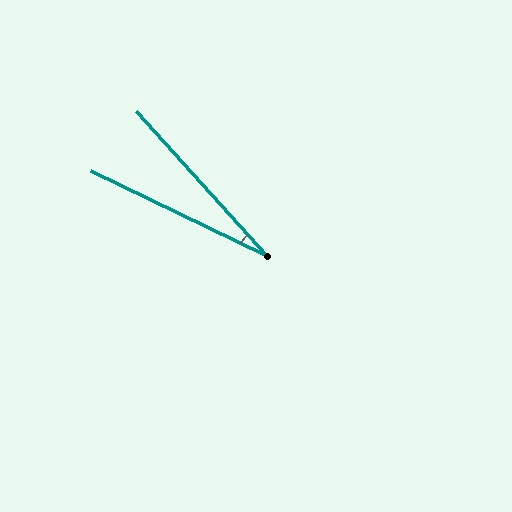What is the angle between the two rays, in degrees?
Approximately 22 degrees.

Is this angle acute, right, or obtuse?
It is acute.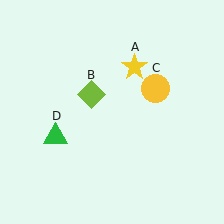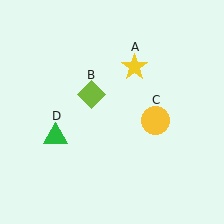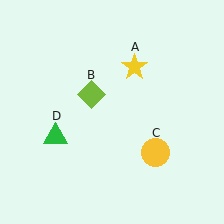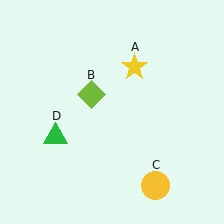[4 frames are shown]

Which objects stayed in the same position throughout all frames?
Yellow star (object A) and lime diamond (object B) and green triangle (object D) remained stationary.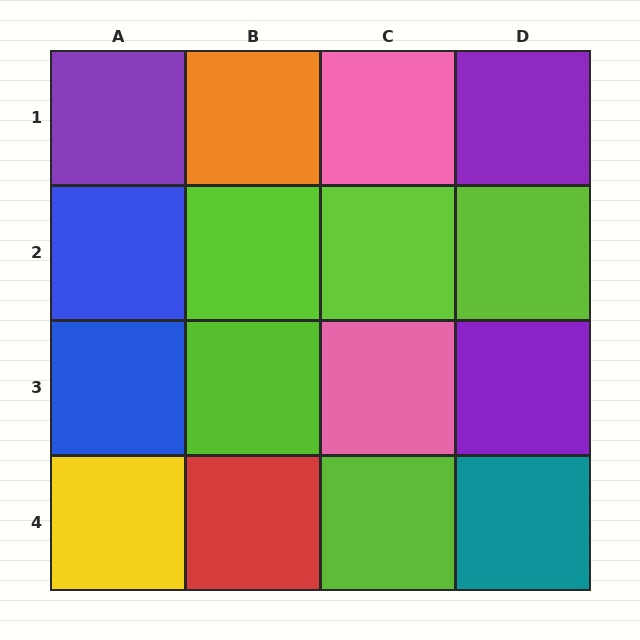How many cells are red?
1 cell is red.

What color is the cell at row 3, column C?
Pink.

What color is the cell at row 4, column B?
Red.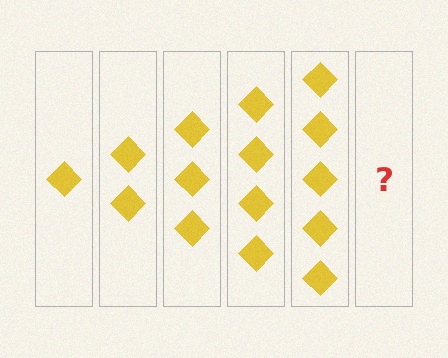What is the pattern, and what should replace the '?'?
The pattern is that each step adds one more diamond. The '?' should be 6 diamonds.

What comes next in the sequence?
The next element should be 6 diamonds.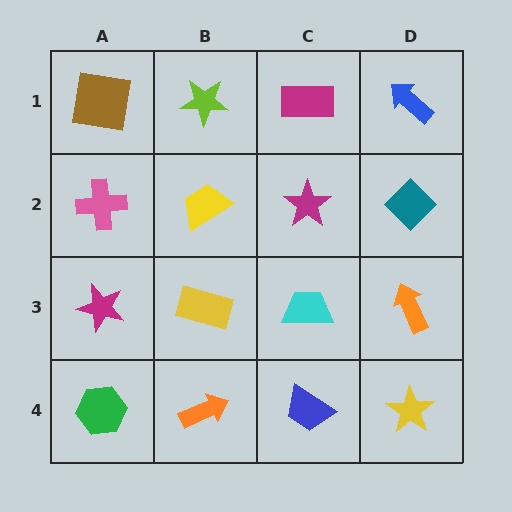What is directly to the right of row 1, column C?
A blue arrow.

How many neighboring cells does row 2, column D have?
3.